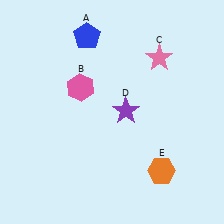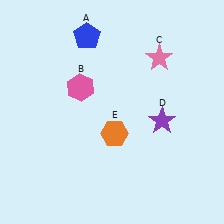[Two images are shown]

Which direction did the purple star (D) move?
The purple star (D) moved right.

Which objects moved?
The objects that moved are: the purple star (D), the orange hexagon (E).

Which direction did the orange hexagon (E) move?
The orange hexagon (E) moved left.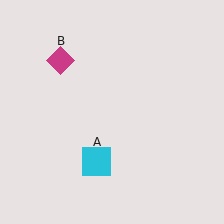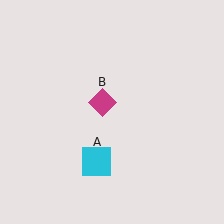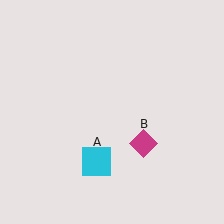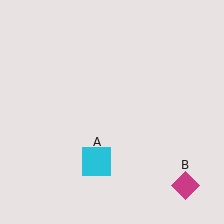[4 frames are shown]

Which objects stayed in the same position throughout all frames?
Cyan square (object A) remained stationary.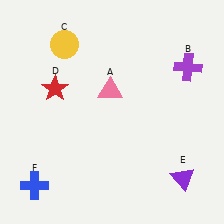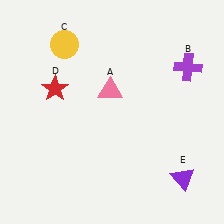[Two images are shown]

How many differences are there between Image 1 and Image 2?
There is 1 difference between the two images.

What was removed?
The blue cross (F) was removed in Image 2.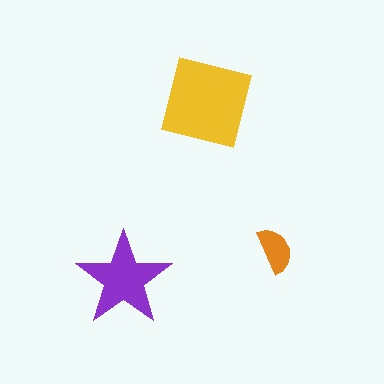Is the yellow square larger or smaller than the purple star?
Larger.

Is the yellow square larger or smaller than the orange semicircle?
Larger.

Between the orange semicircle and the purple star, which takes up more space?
The purple star.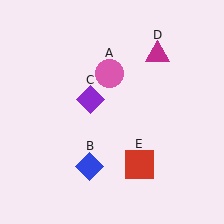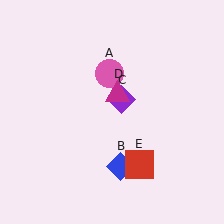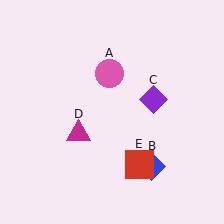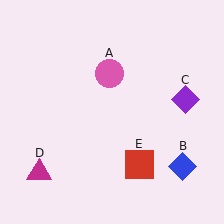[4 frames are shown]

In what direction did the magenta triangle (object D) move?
The magenta triangle (object D) moved down and to the left.